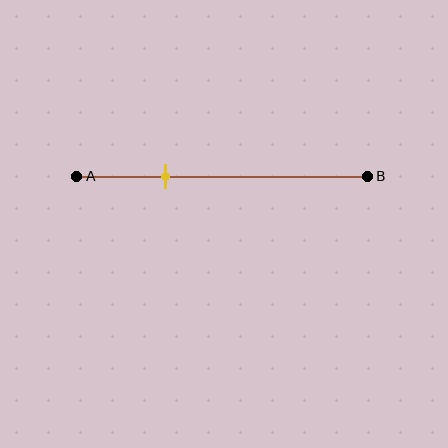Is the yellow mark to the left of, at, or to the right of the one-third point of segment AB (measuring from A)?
The yellow mark is approximately at the one-third point of segment AB.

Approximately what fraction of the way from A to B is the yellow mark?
The yellow mark is approximately 30% of the way from A to B.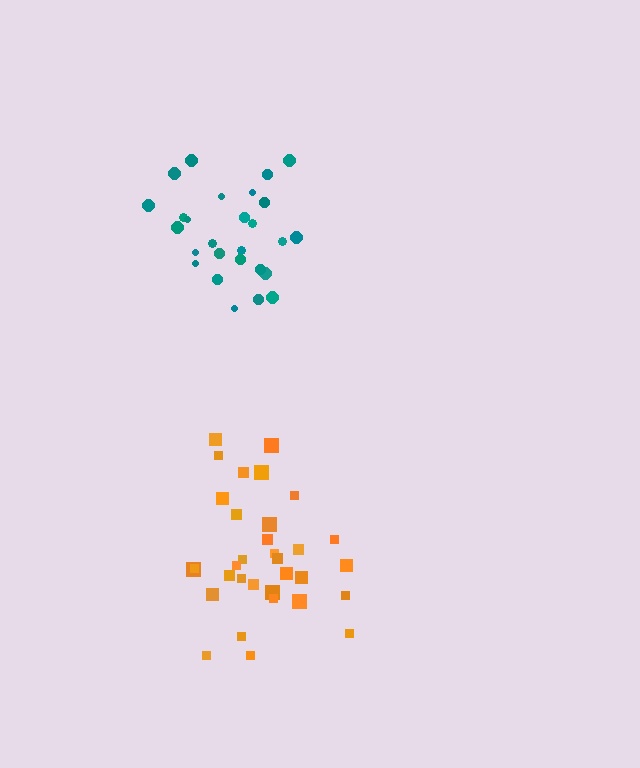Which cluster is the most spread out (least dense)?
Teal.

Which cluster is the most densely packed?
Orange.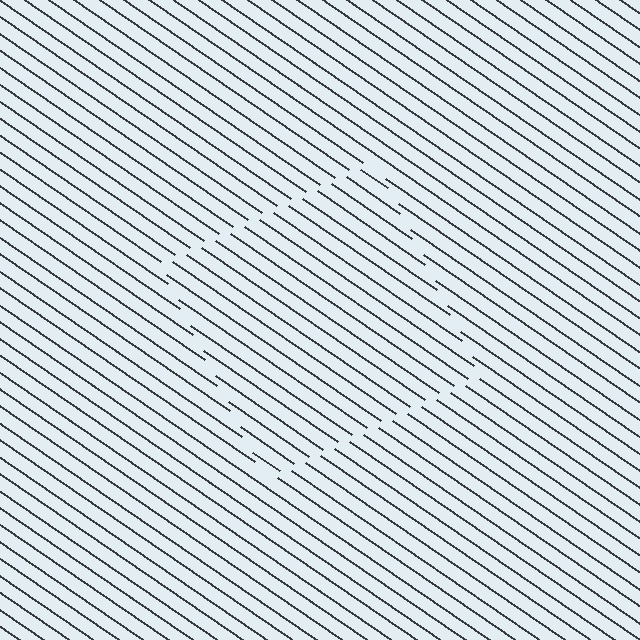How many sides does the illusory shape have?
4 sides — the line-ends trace a square.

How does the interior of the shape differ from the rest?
The interior of the shape contains the same grating, shifted by half a period — the contour is defined by the phase discontinuity where line-ends from the inner and outer gratings abut.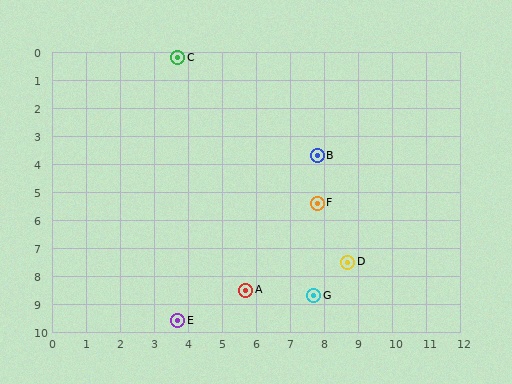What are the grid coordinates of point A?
Point A is at approximately (5.7, 8.5).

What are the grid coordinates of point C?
Point C is at approximately (3.7, 0.2).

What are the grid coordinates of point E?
Point E is at approximately (3.7, 9.6).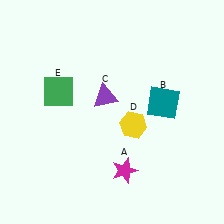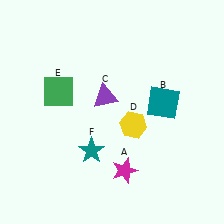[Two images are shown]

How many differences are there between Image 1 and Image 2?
There is 1 difference between the two images.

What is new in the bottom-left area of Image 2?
A teal star (F) was added in the bottom-left area of Image 2.